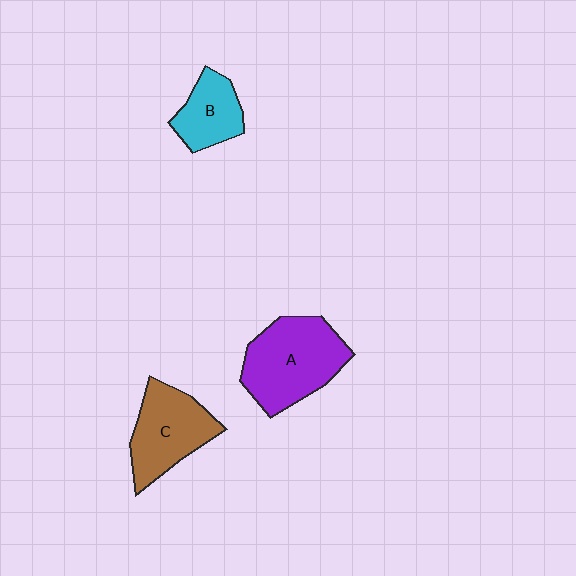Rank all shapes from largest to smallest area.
From largest to smallest: A (purple), C (brown), B (cyan).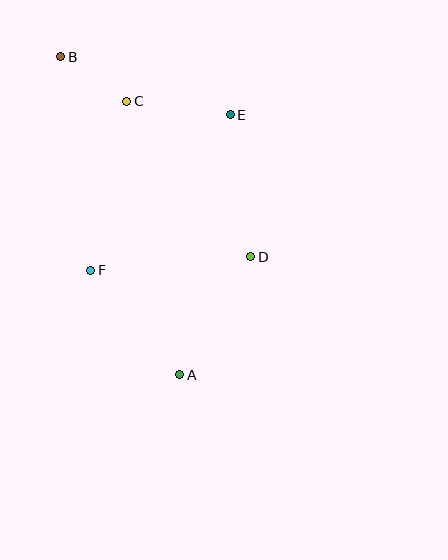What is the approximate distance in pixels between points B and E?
The distance between B and E is approximately 179 pixels.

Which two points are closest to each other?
Points B and C are closest to each other.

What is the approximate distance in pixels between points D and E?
The distance between D and E is approximately 143 pixels.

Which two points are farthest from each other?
Points A and B are farthest from each other.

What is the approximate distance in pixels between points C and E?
The distance between C and E is approximately 104 pixels.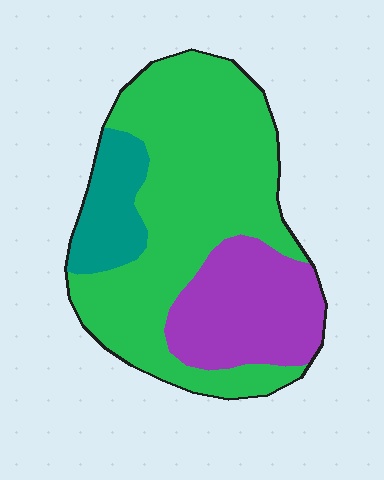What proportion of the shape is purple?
Purple takes up about one quarter (1/4) of the shape.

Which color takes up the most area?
Green, at roughly 60%.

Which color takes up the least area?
Teal, at roughly 15%.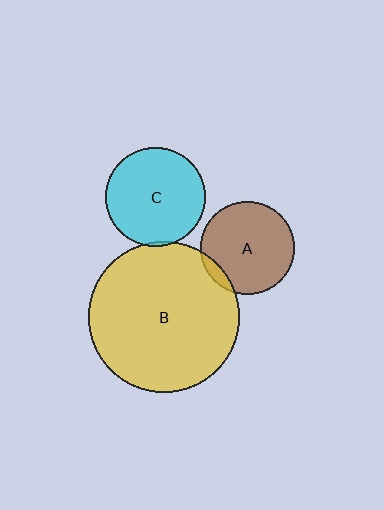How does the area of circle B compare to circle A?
Approximately 2.6 times.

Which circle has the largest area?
Circle B (yellow).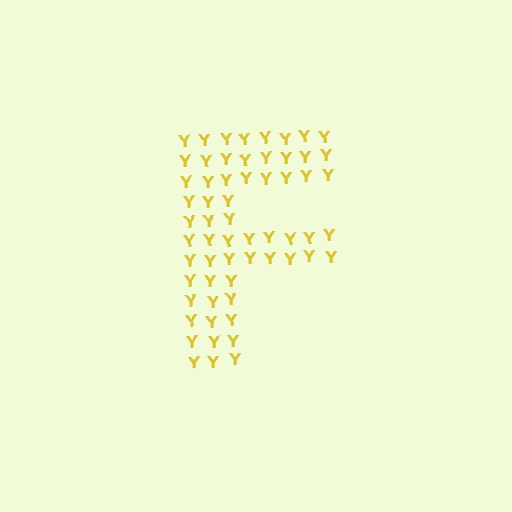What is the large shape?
The large shape is the letter F.